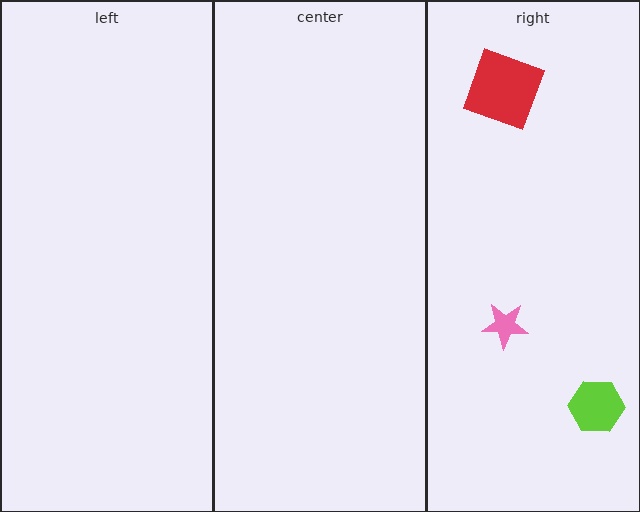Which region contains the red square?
The right region.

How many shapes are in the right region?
3.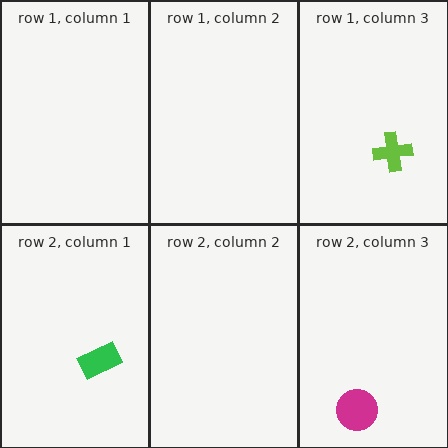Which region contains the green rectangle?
The row 2, column 1 region.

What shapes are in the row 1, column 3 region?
The lime cross.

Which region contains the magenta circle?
The row 2, column 3 region.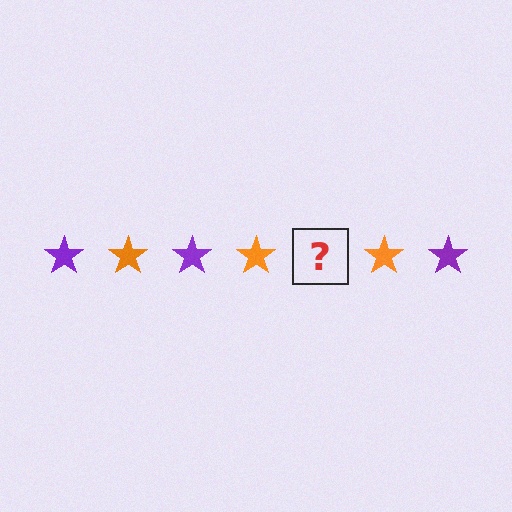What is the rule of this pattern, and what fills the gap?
The rule is that the pattern cycles through purple, orange stars. The gap should be filled with a purple star.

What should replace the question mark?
The question mark should be replaced with a purple star.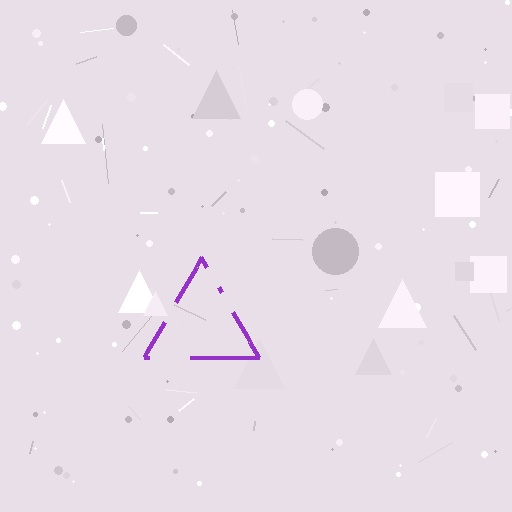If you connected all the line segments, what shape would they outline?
They would outline a triangle.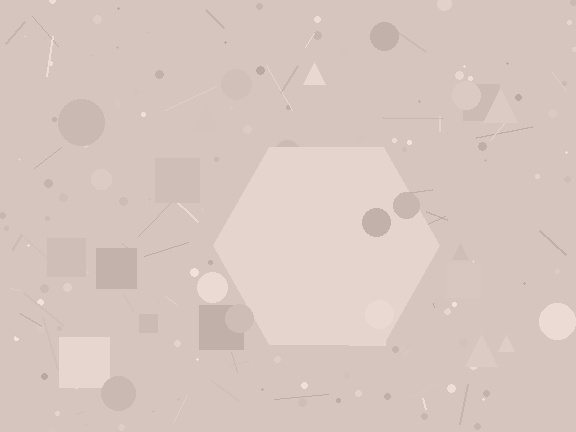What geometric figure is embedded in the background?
A hexagon is embedded in the background.